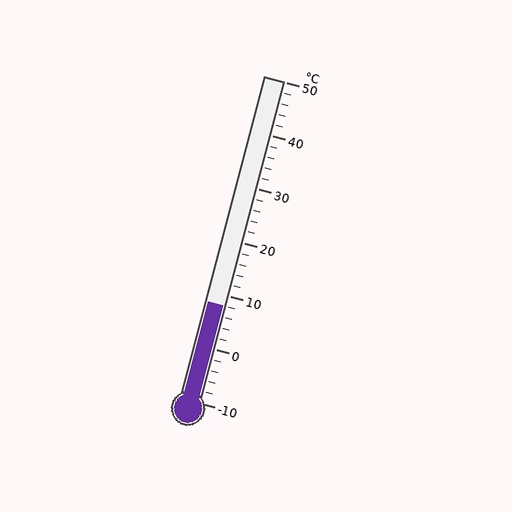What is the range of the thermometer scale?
The thermometer scale ranges from -10°C to 50°C.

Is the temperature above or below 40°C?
The temperature is below 40°C.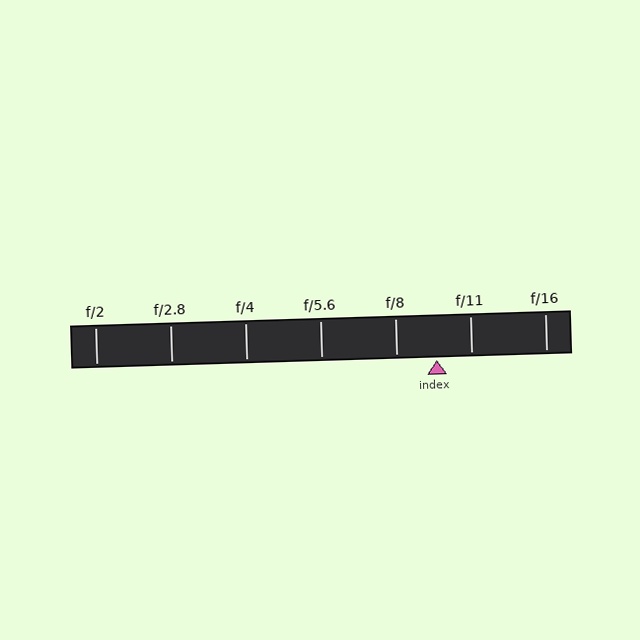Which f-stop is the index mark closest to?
The index mark is closest to f/11.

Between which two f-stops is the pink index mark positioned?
The index mark is between f/8 and f/11.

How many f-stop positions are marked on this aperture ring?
There are 7 f-stop positions marked.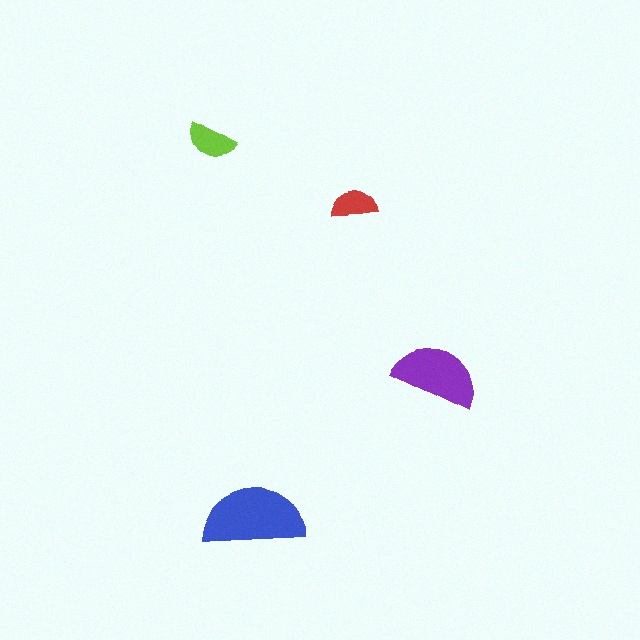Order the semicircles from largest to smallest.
the blue one, the purple one, the lime one, the red one.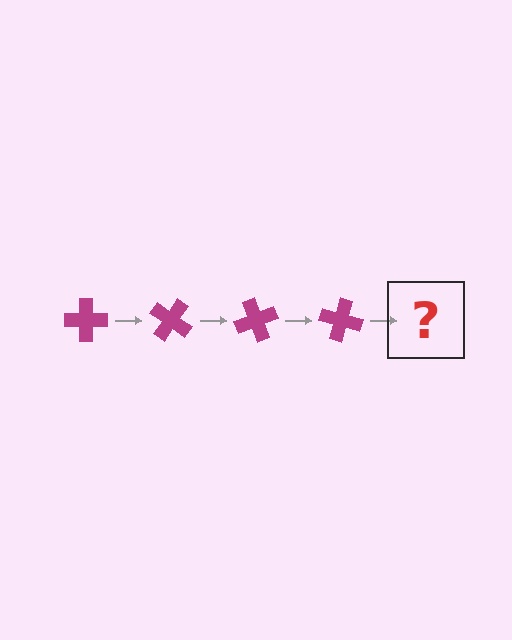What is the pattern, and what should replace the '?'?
The pattern is that the cross rotates 35 degrees each step. The '?' should be a magenta cross rotated 140 degrees.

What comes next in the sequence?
The next element should be a magenta cross rotated 140 degrees.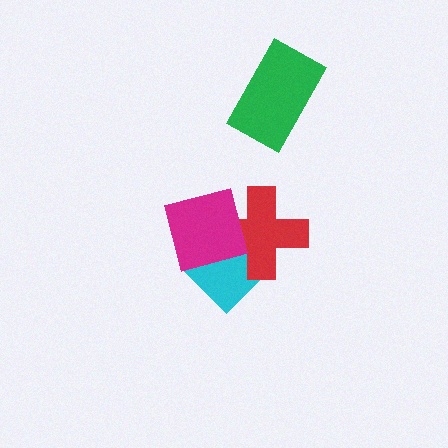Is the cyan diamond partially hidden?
Yes, it is partially covered by another shape.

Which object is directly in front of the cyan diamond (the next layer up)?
The red cross is directly in front of the cyan diamond.